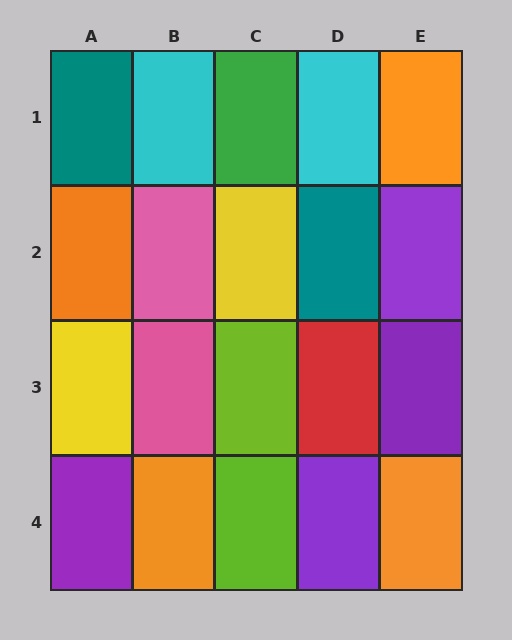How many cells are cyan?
2 cells are cyan.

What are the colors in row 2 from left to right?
Orange, pink, yellow, teal, purple.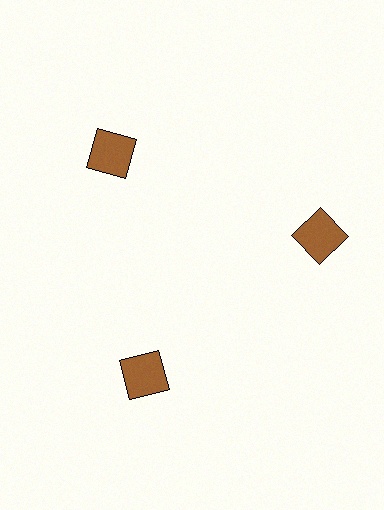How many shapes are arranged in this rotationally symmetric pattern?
There are 3 shapes, arranged in 3 groups of 1.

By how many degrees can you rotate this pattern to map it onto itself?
The pattern maps onto itself every 120 degrees of rotation.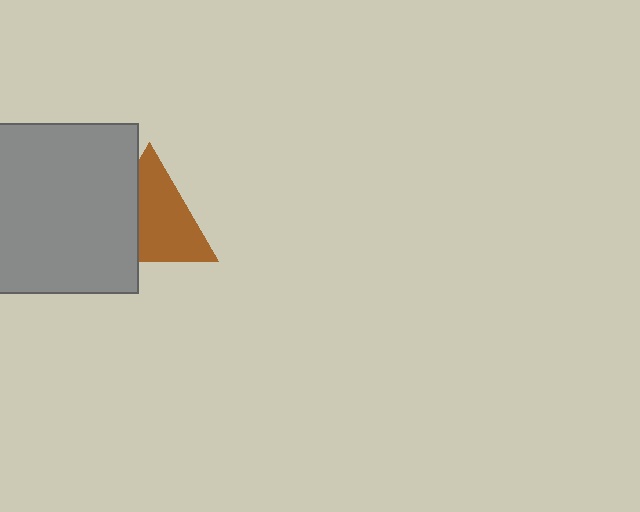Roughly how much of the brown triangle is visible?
About half of it is visible (roughly 63%).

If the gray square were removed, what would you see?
You would see the complete brown triangle.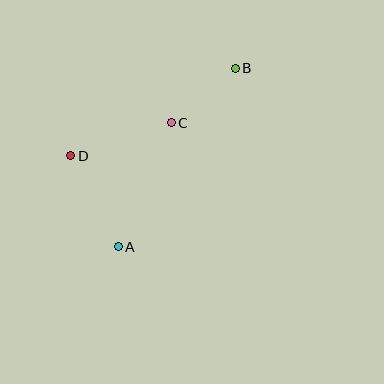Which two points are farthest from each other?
Points A and B are farthest from each other.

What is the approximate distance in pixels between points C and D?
The distance between C and D is approximately 106 pixels.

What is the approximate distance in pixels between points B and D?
The distance between B and D is approximately 186 pixels.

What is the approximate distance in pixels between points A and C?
The distance between A and C is approximately 135 pixels.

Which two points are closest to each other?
Points B and C are closest to each other.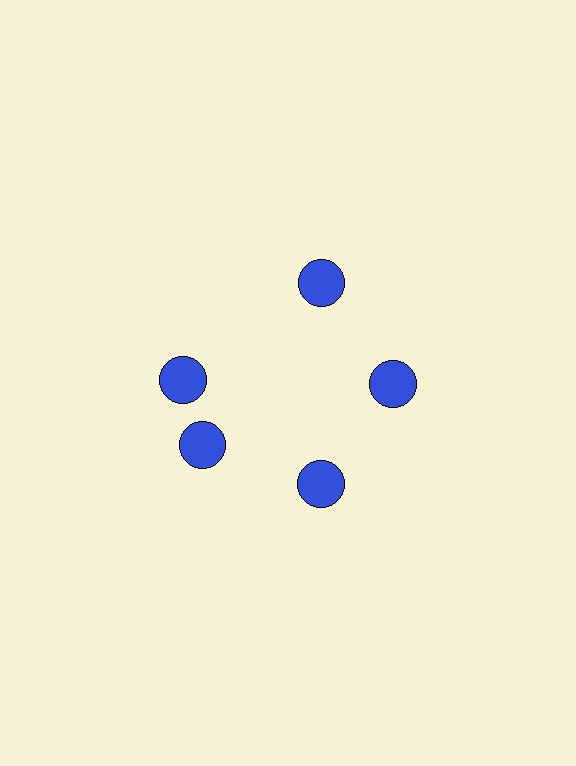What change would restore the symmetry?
The symmetry would be restored by rotating it back into even spacing with its neighbors so that all 5 circles sit at equal angles and equal distance from the center.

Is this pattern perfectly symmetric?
No. The 5 blue circles are arranged in a ring, but one element near the 10 o'clock position is rotated out of alignment along the ring, breaking the 5-fold rotational symmetry.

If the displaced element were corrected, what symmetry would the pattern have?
It would have 5-fold rotational symmetry — the pattern would map onto itself every 72 degrees.